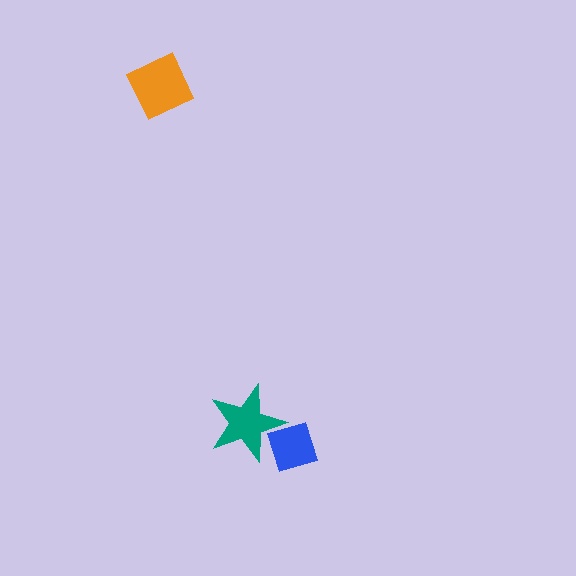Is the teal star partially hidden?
No, no other shape covers it.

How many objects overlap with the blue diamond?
1 object overlaps with the blue diamond.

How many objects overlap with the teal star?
1 object overlaps with the teal star.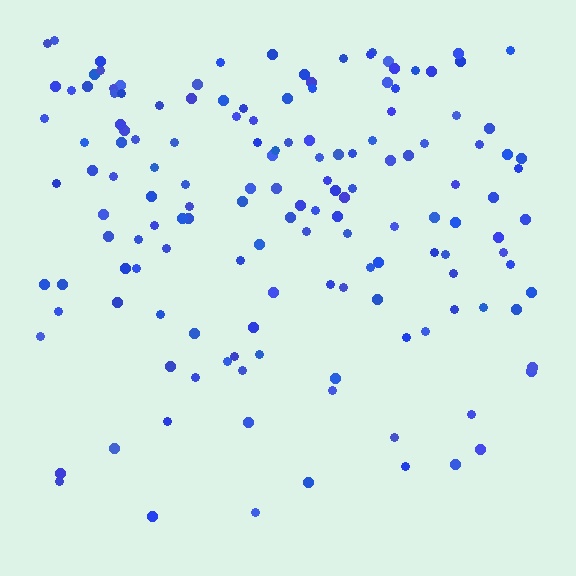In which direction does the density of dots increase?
From bottom to top, with the top side densest.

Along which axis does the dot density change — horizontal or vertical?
Vertical.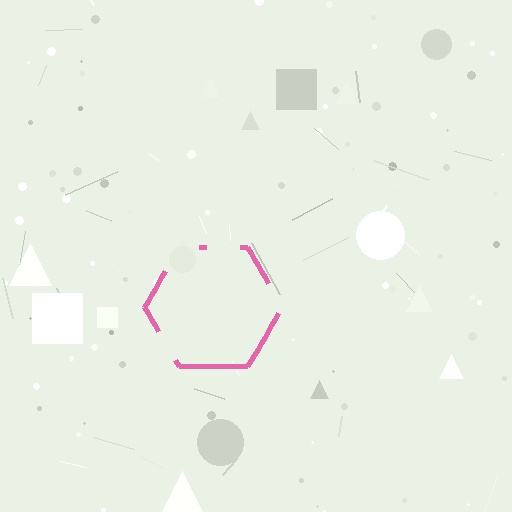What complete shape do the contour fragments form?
The contour fragments form a hexagon.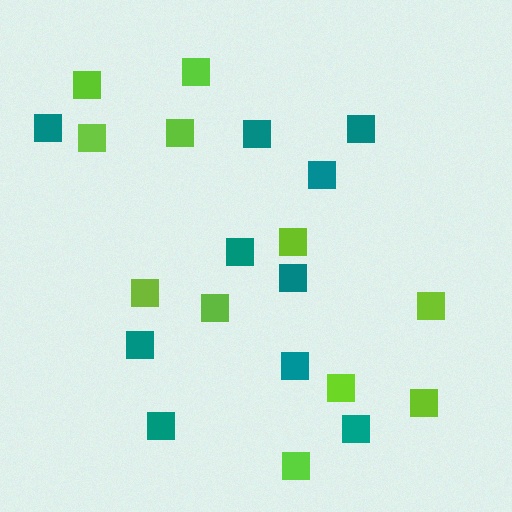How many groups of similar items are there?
There are 2 groups: one group of teal squares (10) and one group of lime squares (11).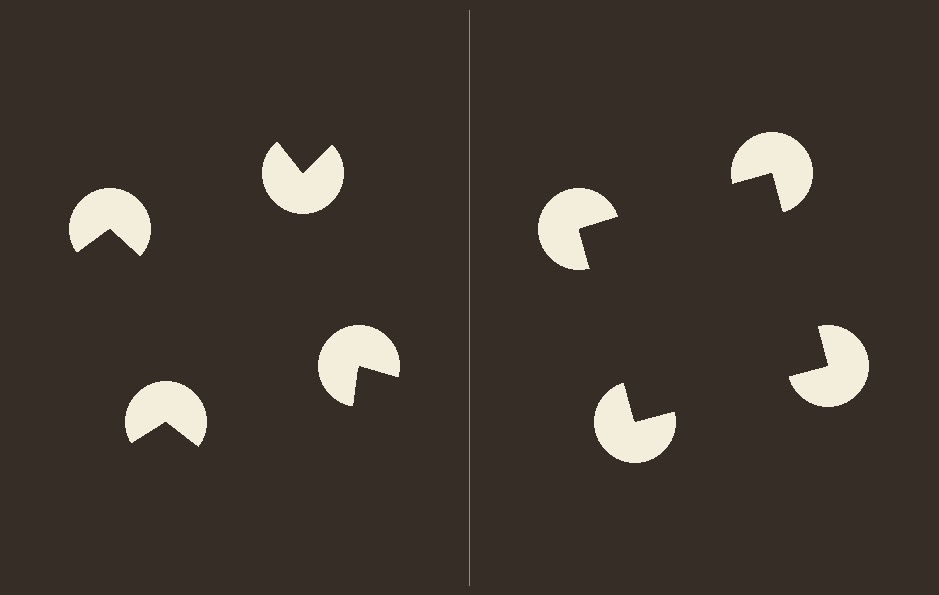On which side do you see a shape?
An illusory square appears on the right side. On the left side the wedge cuts are rotated, so no coherent shape forms.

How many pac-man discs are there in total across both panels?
8 — 4 on each side.